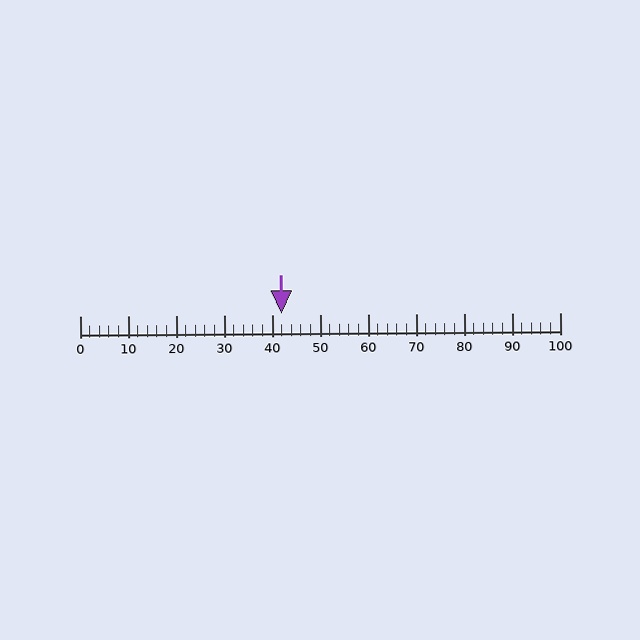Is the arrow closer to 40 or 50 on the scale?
The arrow is closer to 40.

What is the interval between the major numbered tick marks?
The major tick marks are spaced 10 units apart.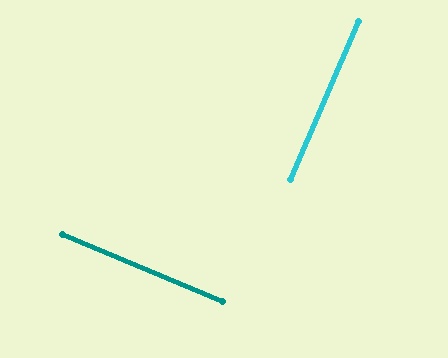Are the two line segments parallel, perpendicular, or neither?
Perpendicular — they meet at approximately 90°.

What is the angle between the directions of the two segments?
Approximately 90 degrees.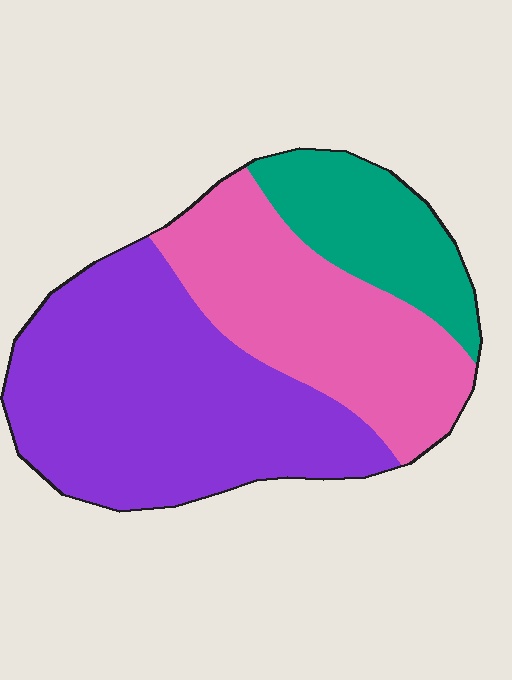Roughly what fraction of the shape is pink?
Pink takes up about one third (1/3) of the shape.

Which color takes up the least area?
Teal, at roughly 20%.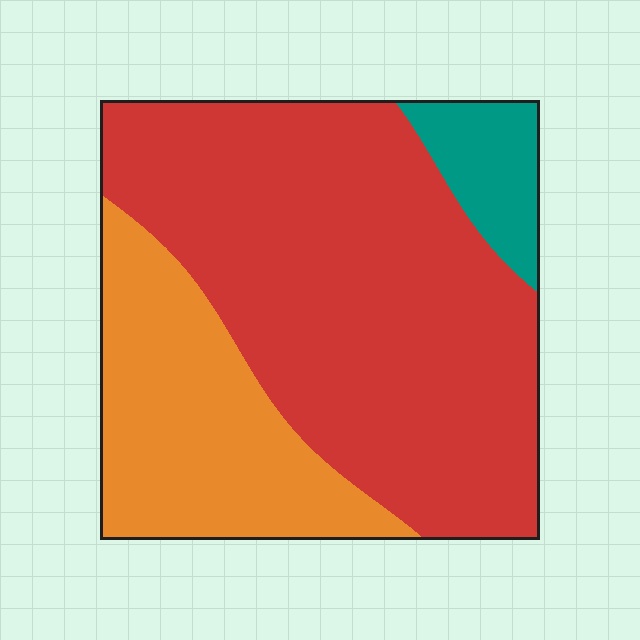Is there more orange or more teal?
Orange.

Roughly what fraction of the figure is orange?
Orange takes up about one quarter (1/4) of the figure.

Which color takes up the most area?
Red, at roughly 65%.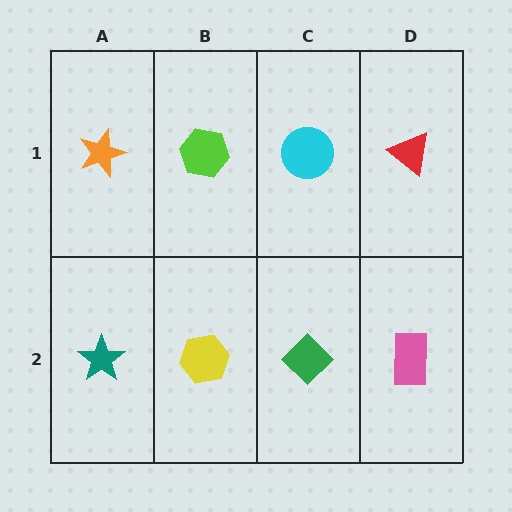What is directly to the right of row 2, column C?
A pink rectangle.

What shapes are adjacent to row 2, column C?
A cyan circle (row 1, column C), a yellow hexagon (row 2, column B), a pink rectangle (row 2, column D).